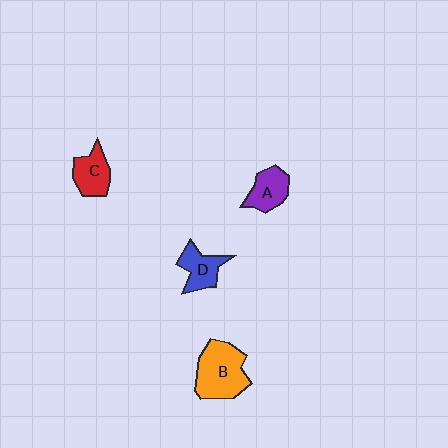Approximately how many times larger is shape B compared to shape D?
Approximately 1.8 times.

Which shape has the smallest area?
Shape A (purple).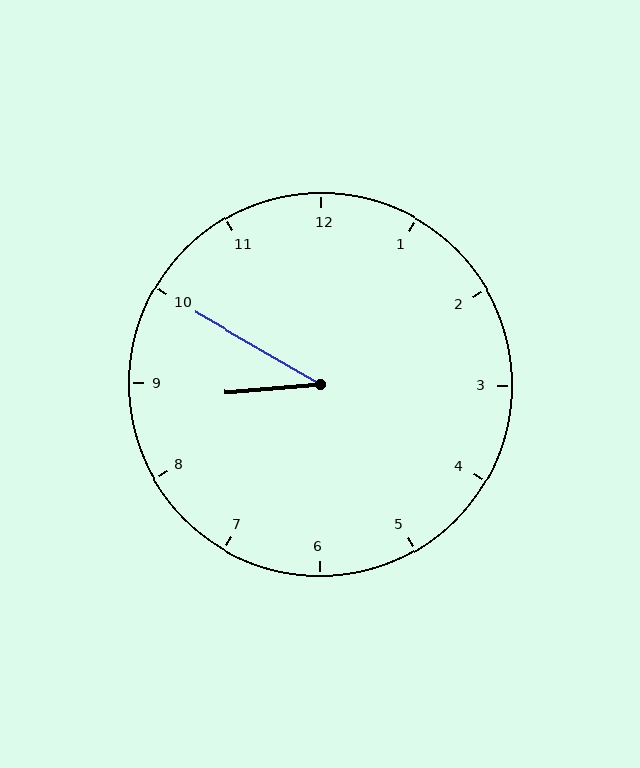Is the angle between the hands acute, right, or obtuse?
It is acute.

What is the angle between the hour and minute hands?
Approximately 35 degrees.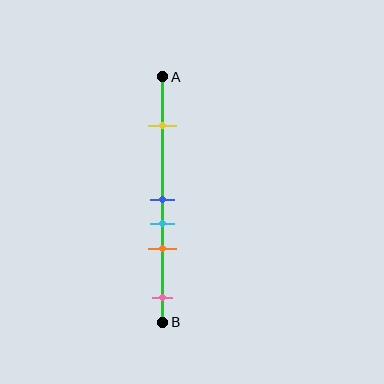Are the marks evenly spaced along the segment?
No, the marks are not evenly spaced.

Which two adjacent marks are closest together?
The blue and cyan marks are the closest adjacent pair.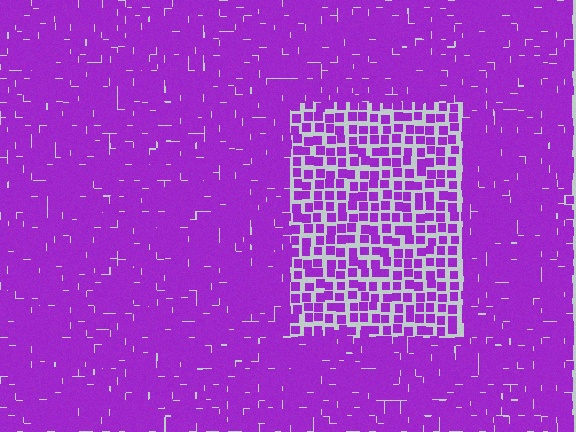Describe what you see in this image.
The image contains small purple elements arranged at two different densities. A rectangle-shaped region is visible where the elements are less densely packed than the surrounding area.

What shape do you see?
I see a rectangle.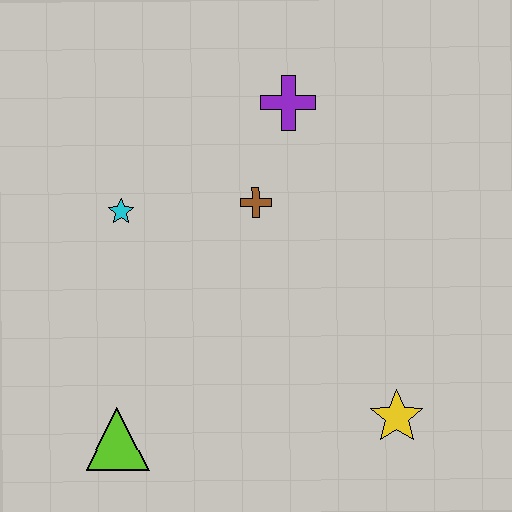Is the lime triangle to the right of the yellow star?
No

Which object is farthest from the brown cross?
The lime triangle is farthest from the brown cross.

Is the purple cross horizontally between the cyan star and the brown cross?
No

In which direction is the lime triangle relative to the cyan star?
The lime triangle is below the cyan star.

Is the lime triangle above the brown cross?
No